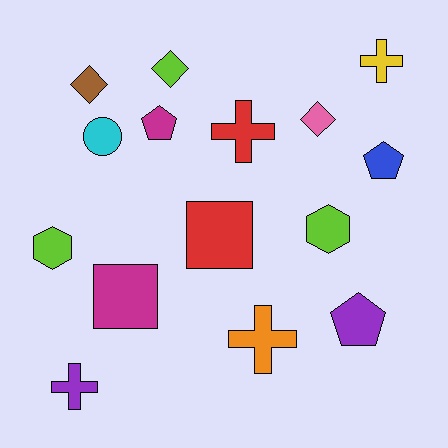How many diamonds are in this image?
There are 3 diamonds.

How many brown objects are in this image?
There is 1 brown object.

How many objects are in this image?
There are 15 objects.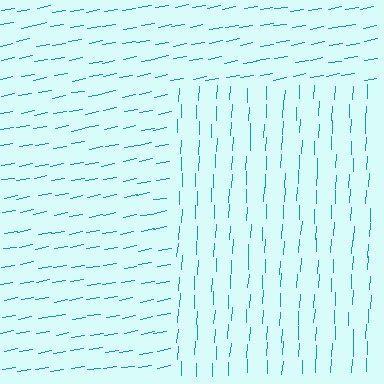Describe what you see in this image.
The image is filled with small teal line segments. A rectangle region in the image has lines oriented differently from the surrounding lines, creating a visible texture boundary.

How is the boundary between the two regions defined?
The boundary is defined purely by a change in line orientation (approximately 77 degrees difference). All lines are the same color and thickness.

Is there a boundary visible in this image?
Yes, there is a texture boundary formed by a change in line orientation.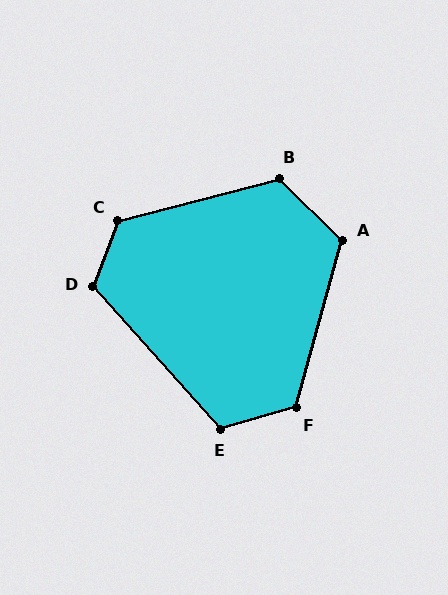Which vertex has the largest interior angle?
C, at approximately 125 degrees.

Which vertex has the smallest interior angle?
E, at approximately 116 degrees.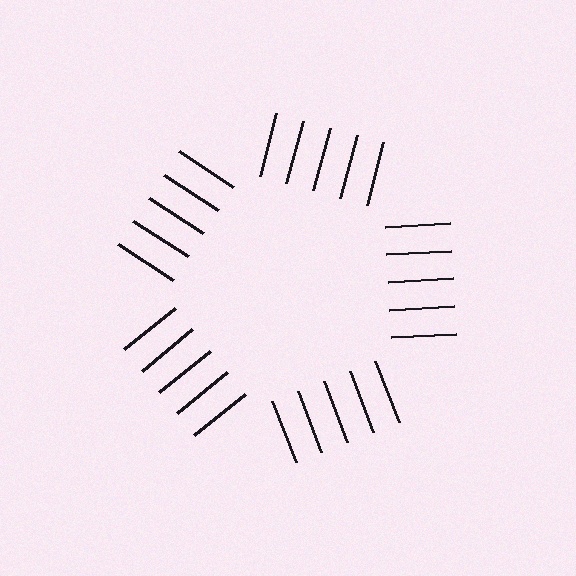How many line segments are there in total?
25 — 5 along each of the 5 edges.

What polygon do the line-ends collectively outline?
An illusory pentagon — the line segments terminate on its edges but no continuous stroke is drawn.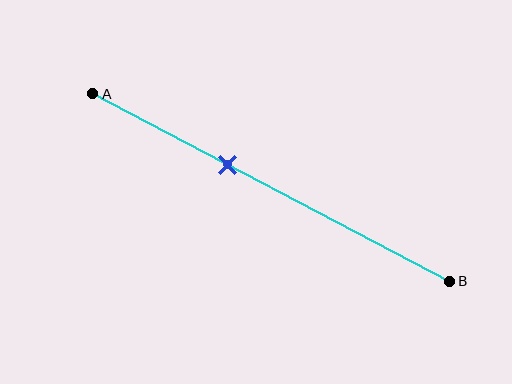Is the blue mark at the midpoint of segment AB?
No, the mark is at about 40% from A, not at the 50% midpoint.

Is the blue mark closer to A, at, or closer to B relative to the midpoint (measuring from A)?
The blue mark is closer to point A than the midpoint of segment AB.